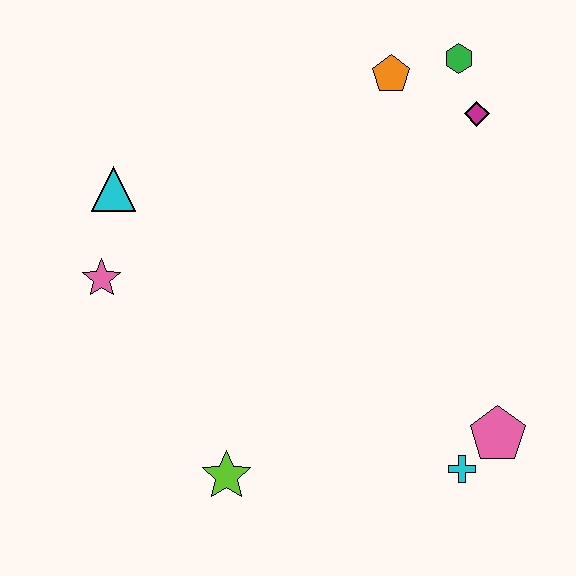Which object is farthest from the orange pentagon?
The lime star is farthest from the orange pentagon.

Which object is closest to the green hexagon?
The magenta diamond is closest to the green hexagon.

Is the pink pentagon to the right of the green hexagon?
Yes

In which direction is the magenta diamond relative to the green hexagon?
The magenta diamond is below the green hexagon.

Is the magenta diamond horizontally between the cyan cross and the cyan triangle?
No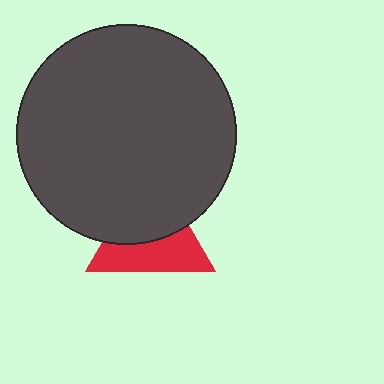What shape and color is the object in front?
The object in front is a dark gray circle.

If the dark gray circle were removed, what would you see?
You would see the complete red triangle.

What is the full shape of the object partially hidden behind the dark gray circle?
The partially hidden object is a red triangle.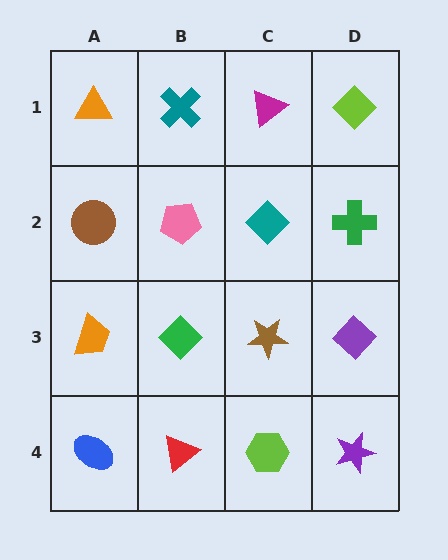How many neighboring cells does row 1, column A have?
2.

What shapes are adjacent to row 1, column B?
A pink pentagon (row 2, column B), an orange triangle (row 1, column A), a magenta triangle (row 1, column C).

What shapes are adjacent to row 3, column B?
A pink pentagon (row 2, column B), a red triangle (row 4, column B), an orange trapezoid (row 3, column A), a brown star (row 3, column C).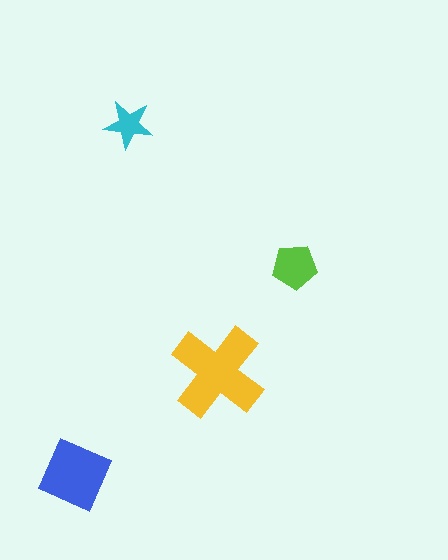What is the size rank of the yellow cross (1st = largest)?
1st.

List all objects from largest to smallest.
The yellow cross, the blue square, the lime pentagon, the cyan star.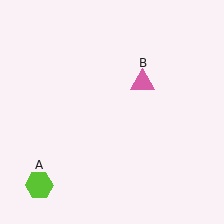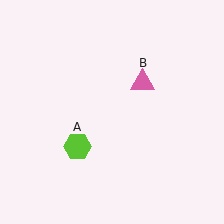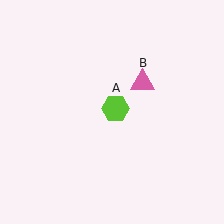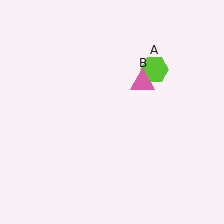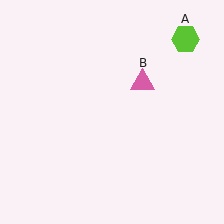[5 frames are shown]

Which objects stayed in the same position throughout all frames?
Pink triangle (object B) remained stationary.